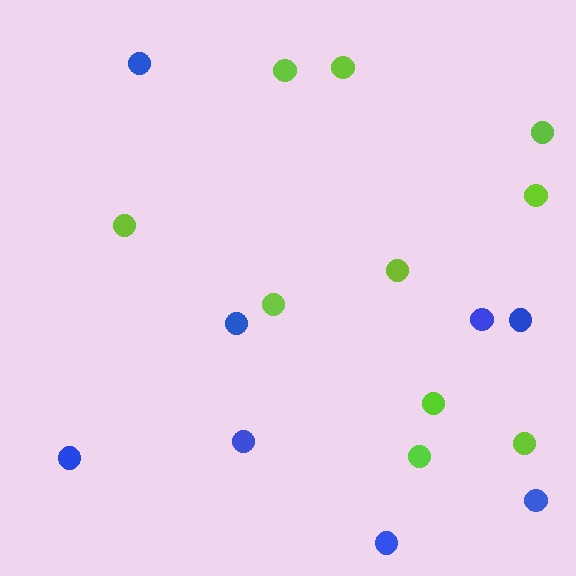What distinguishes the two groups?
There are 2 groups: one group of blue circles (8) and one group of lime circles (10).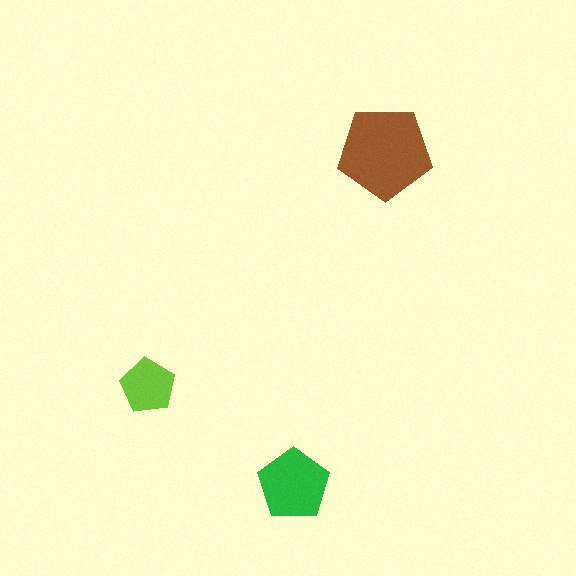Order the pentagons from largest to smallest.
the brown one, the green one, the lime one.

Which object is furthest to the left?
The lime pentagon is leftmost.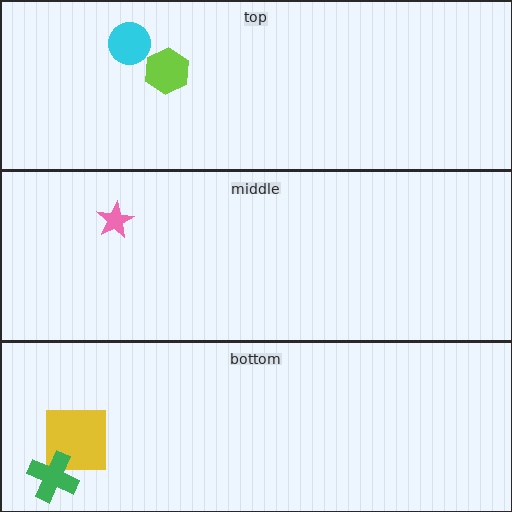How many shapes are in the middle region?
1.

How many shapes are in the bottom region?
2.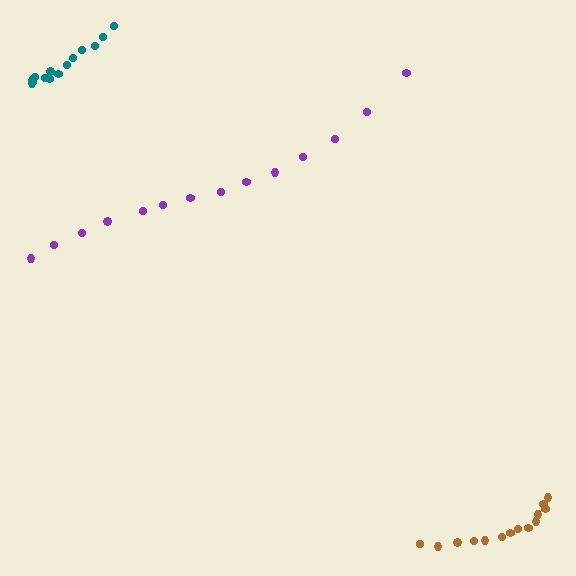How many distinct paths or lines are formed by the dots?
There are 3 distinct paths.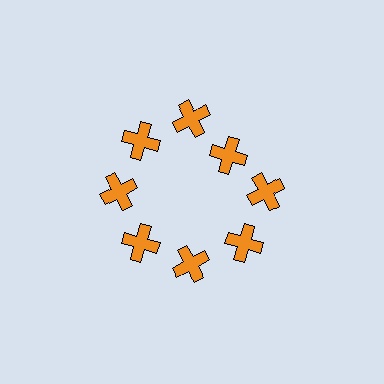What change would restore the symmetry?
The symmetry would be restored by moving it outward, back onto the ring so that all 8 crosses sit at equal angles and equal distance from the center.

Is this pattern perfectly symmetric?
No. The 8 orange crosses are arranged in a ring, but one element near the 2 o'clock position is pulled inward toward the center, breaking the 8-fold rotational symmetry.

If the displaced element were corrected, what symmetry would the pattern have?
It would have 8-fold rotational symmetry — the pattern would map onto itself every 45 degrees.